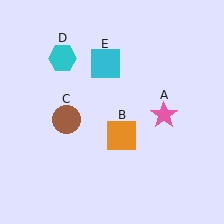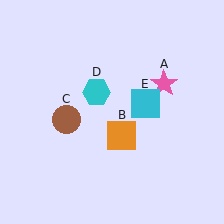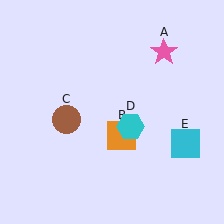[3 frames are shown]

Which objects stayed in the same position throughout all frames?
Orange square (object B) and brown circle (object C) remained stationary.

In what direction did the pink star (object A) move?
The pink star (object A) moved up.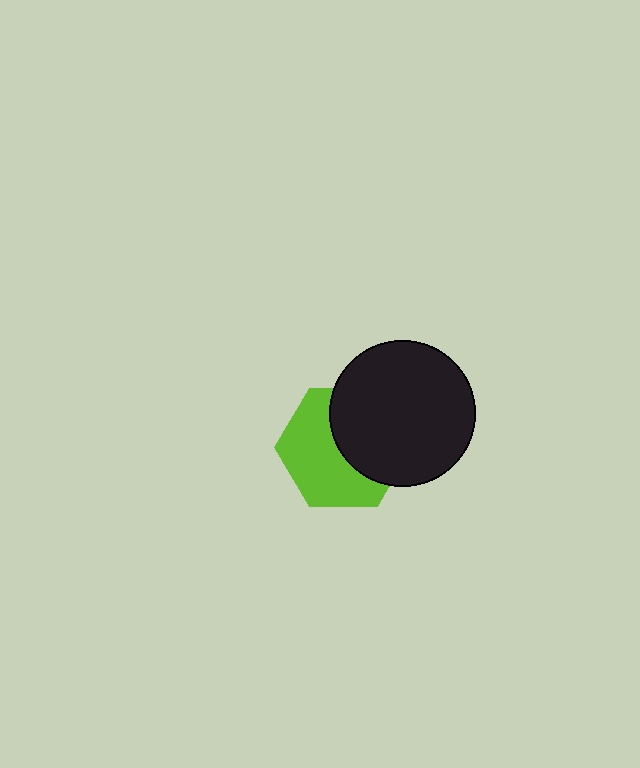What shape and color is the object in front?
The object in front is a black circle.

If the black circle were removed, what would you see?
You would see the complete lime hexagon.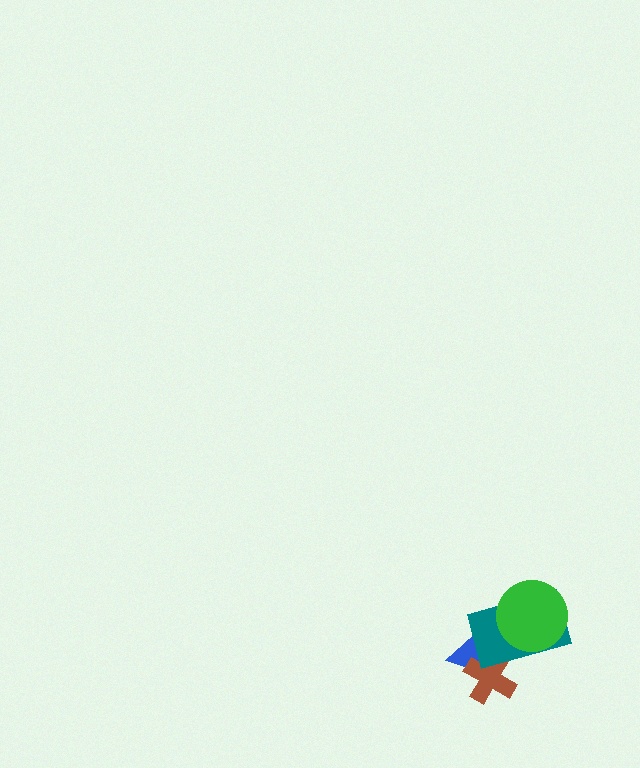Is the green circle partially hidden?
No, no other shape covers it.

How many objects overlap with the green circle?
1 object overlaps with the green circle.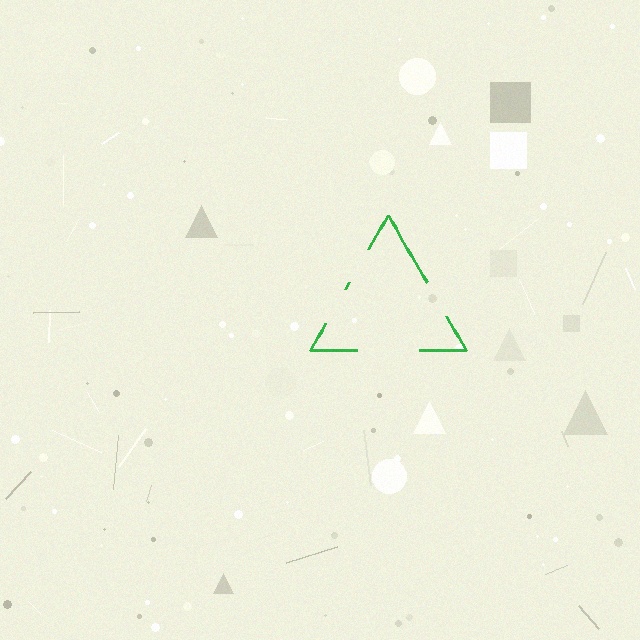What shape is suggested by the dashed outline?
The dashed outline suggests a triangle.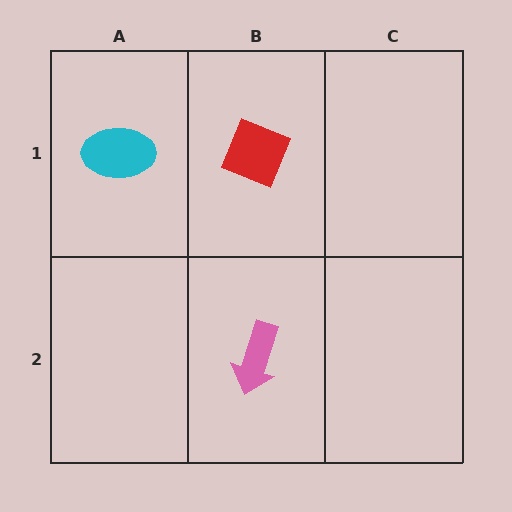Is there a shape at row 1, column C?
No, that cell is empty.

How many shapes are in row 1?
2 shapes.